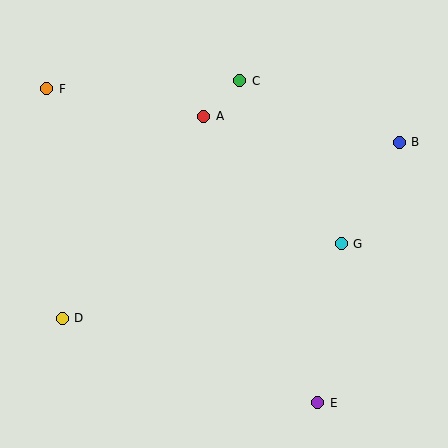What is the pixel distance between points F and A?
The distance between F and A is 159 pixels.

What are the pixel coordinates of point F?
Point F is at (47, 89).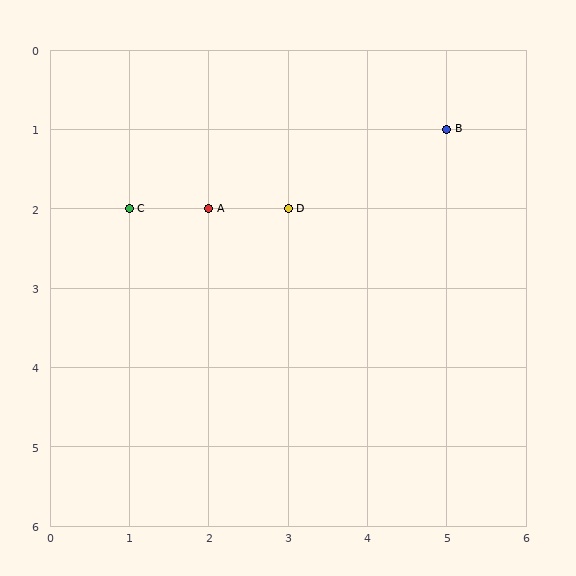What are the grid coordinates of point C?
Point C is at grid coordinates (1, 2).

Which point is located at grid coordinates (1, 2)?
Point C is at (1, 2).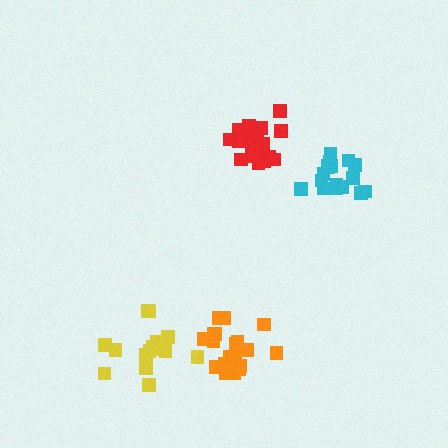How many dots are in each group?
Group 1: 17 dots, Group 2: 21 dots, Group 3: 21 dots, Group 4: 17 dots (76 total).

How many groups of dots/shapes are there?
There are 4 groups.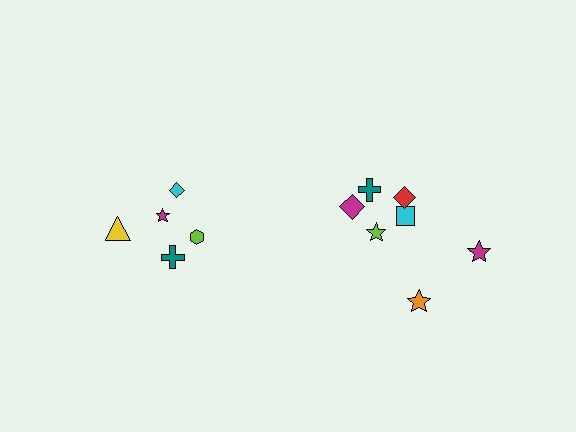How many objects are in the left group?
There are 5 objects.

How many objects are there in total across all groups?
There are 12 objects.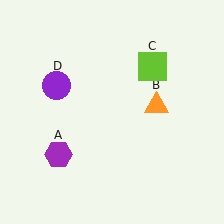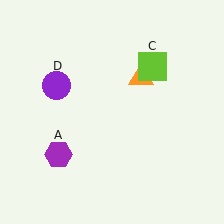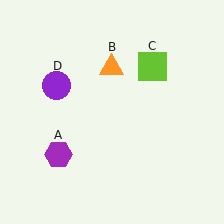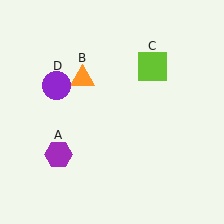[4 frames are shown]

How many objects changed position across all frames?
1 object changed position: orange triangle (object B).